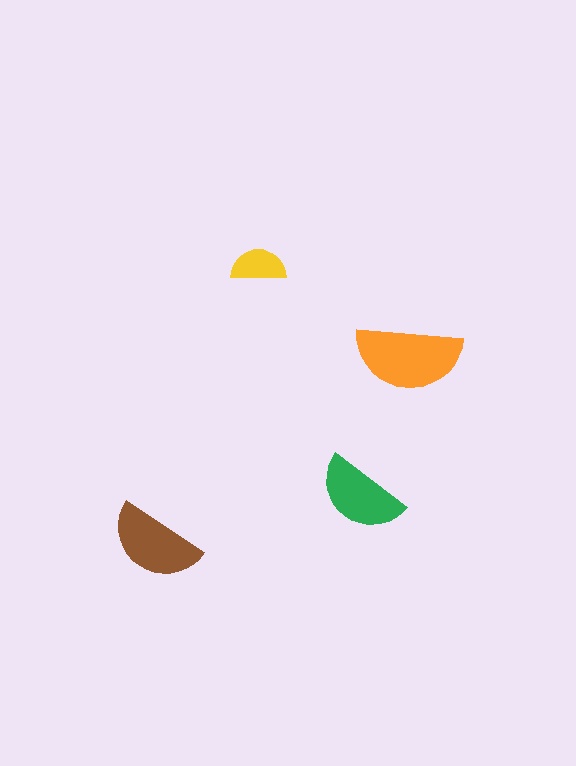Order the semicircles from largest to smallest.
the orange one, the brown one, the green one, the yellow one.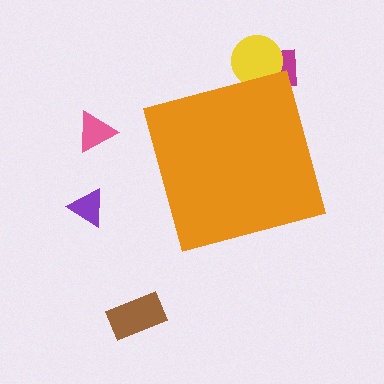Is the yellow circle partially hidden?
Yes, the yellow circle is partially hidden behind the orange square.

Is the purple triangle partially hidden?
No, the purple triangle is fully visible.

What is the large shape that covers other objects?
An orange square.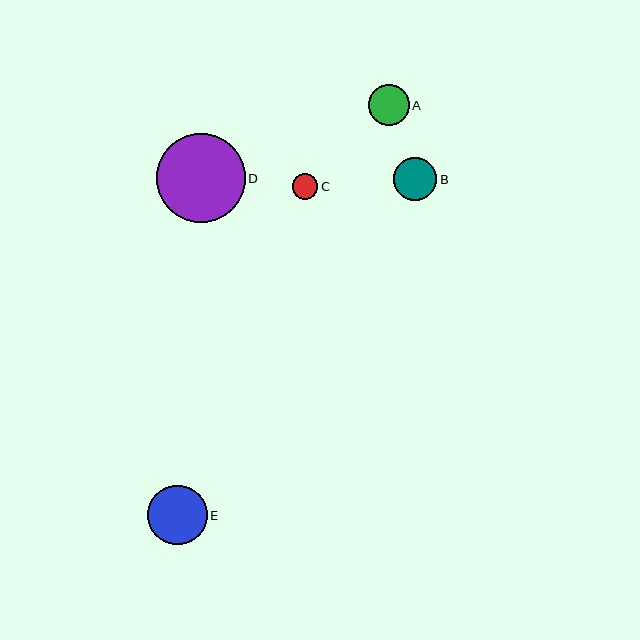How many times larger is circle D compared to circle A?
Circle D is approximately 2.2 times the size of circle A.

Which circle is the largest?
Circle D is the largest with a size of approximately 89 pixels.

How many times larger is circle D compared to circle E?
Circle D is approximately 1.5 times the size of circle E.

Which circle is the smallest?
Circle C is the smallest with a size of approximately 25 pixels.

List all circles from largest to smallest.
From largest to smallest: D, E, B, A, C.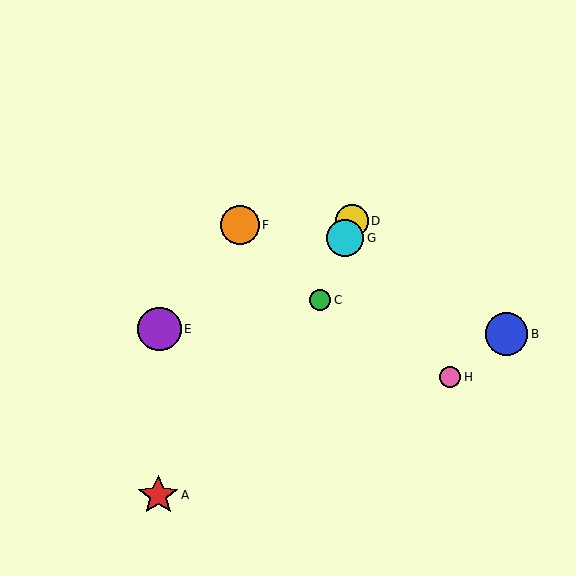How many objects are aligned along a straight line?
3 objects (C, D, G) are aligned along a straight line.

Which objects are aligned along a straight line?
Objects C, D, G are aligned along a straight line.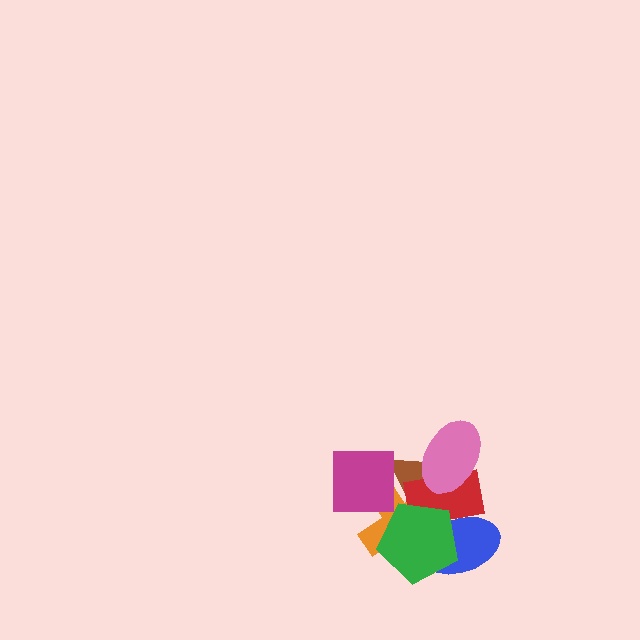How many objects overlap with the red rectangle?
5 objects overlap with the red rectangle.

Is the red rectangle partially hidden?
Yes, it is partially covered by another shape.